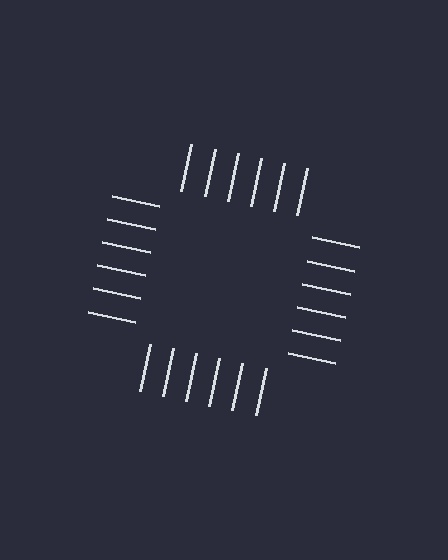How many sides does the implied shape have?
4 sides — the line-ends trace a square.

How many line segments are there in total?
24 — 6 along each of the 4 edges.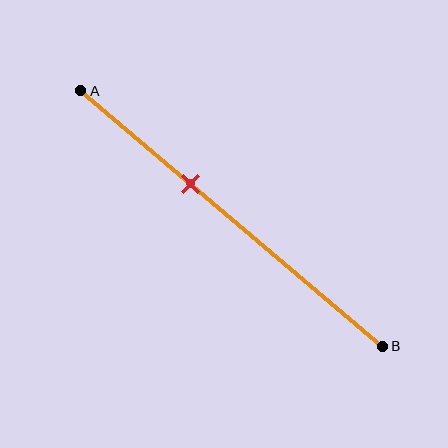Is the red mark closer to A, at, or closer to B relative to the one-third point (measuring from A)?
The red mark is closer to point B than the one-third point of segment AB.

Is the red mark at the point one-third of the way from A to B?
No, the mark is at about 35% from A, not at the 33% one-third point.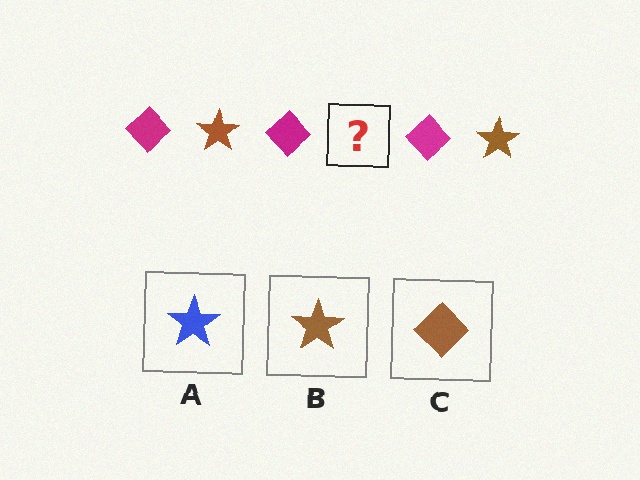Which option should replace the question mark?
Option B.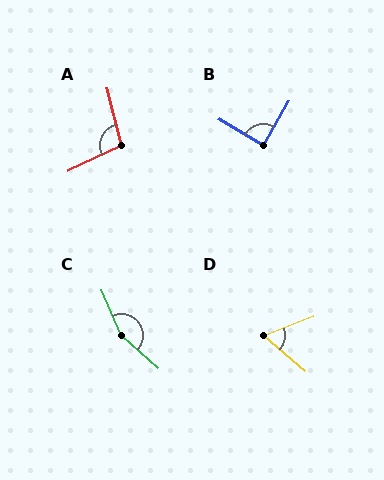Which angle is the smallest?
D, at approximately 62 degrees.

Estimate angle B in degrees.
Approximately 89 degrees.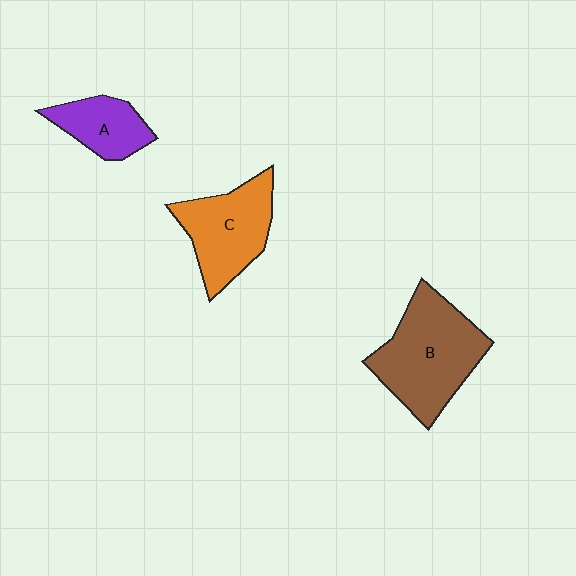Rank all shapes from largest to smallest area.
From largest to smallest: B (brown), C (orange), A (purple).